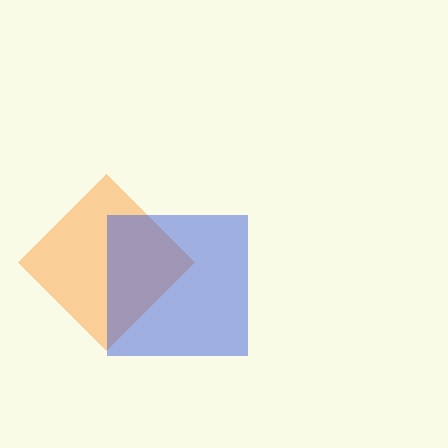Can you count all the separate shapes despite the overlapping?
Yes, there are 2 separate shapes.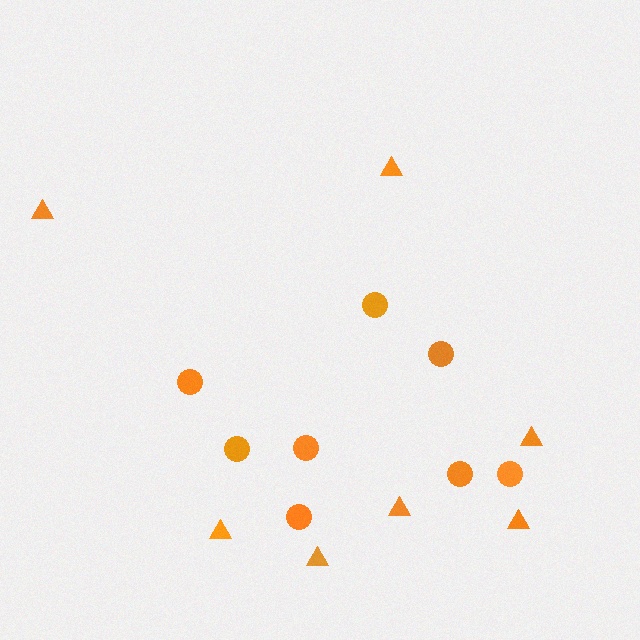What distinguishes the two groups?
There are 2 groups: one group of circles (8) and one group of triangles (7).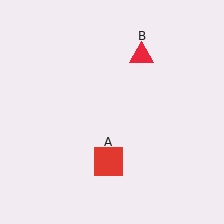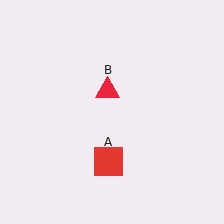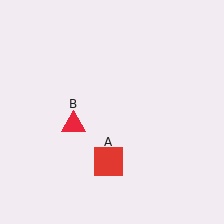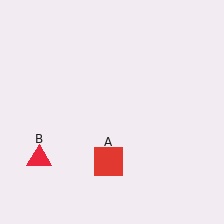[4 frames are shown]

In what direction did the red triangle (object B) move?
The red triangle (object B) moved down and to the left.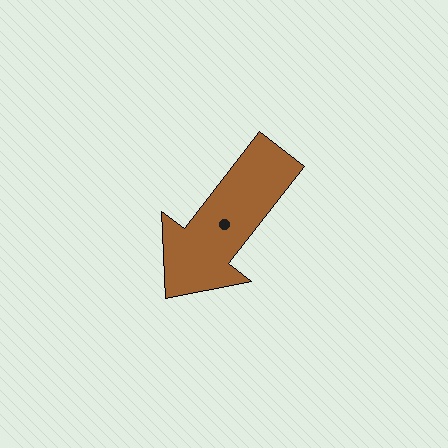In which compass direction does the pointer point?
Southwest.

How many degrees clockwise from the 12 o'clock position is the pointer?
Approximately 218 degrees.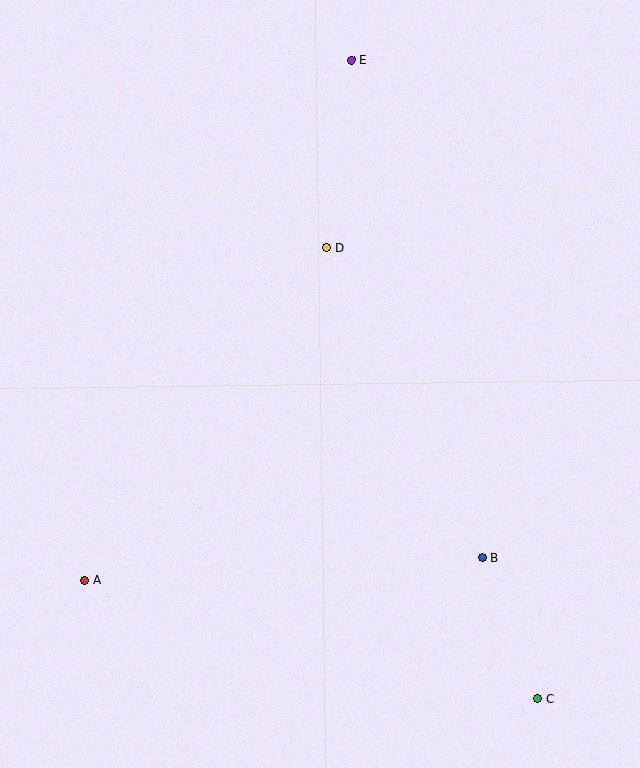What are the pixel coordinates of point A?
Point A is at (85, 580).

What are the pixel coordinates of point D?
Point D is at (327, 248).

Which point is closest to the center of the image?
Point D at (327, 248) is closest to the center.